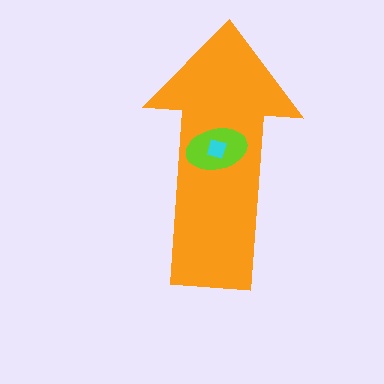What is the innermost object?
The cyan square.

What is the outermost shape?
The orange arrow.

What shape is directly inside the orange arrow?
The lime ellipse.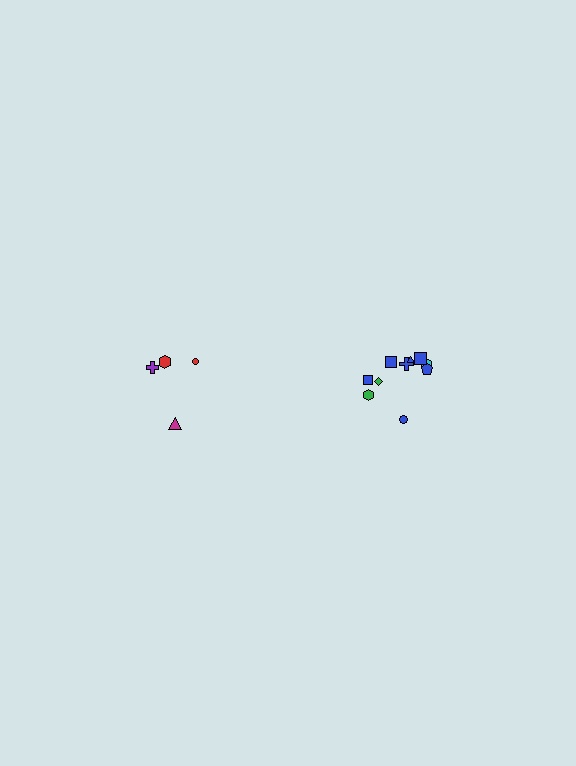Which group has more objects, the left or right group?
The right group.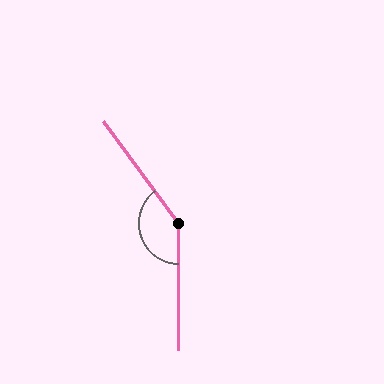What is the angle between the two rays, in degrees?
Approximately 143 degrees.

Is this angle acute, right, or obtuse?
It is obtuse.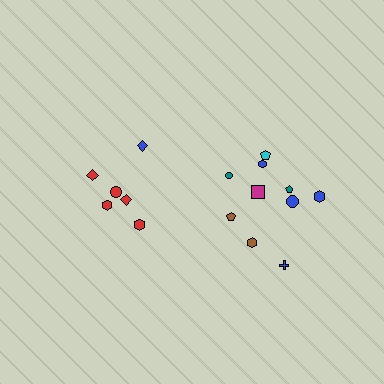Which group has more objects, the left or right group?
The right group.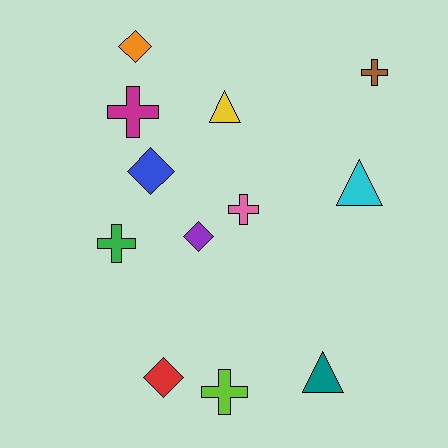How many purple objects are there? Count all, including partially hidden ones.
There is 1 purple object.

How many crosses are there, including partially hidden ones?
There are 5 crosses.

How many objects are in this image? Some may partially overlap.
There are 12 objects.